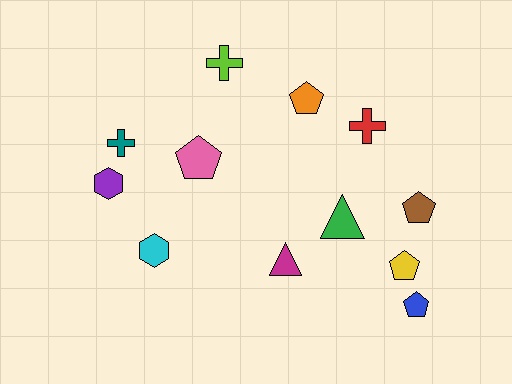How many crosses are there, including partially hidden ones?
There are 3 crosses.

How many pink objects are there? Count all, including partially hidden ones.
There is 1 pink object.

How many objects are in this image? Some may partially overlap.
There are 12 objects.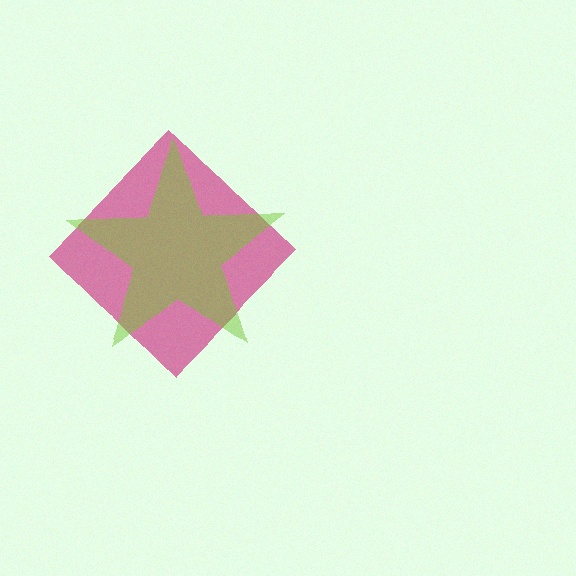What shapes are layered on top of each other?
The layered shapes are: a magenta diamond, a lime star.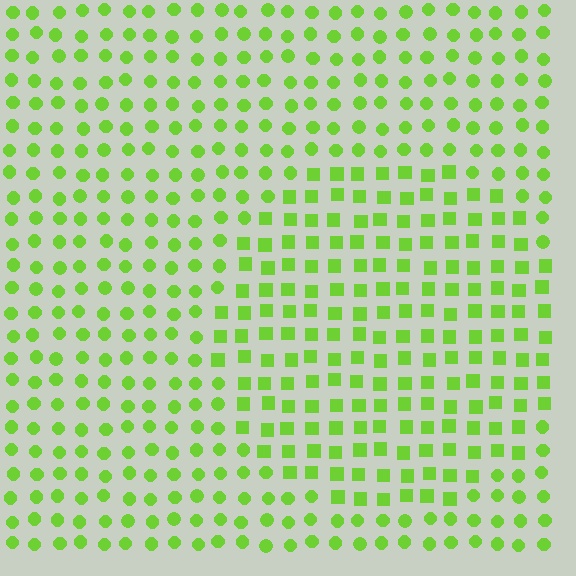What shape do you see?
I see a circle.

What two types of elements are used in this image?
The image uses squares inside the circle region and circles outside it.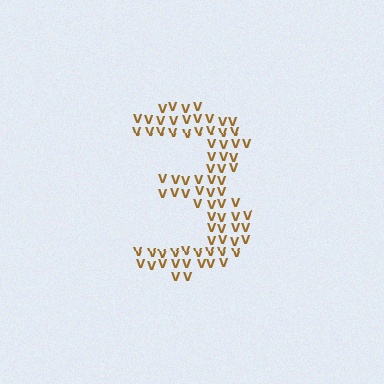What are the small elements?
The small elements are letter V's.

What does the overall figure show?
The overall figure shows the digit 3.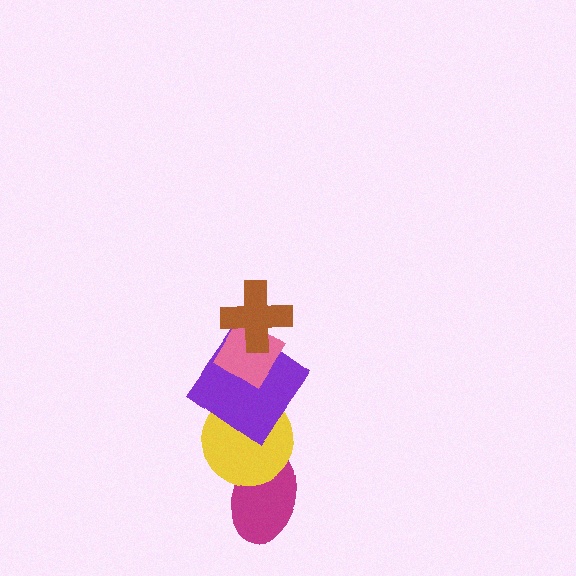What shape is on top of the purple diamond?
The pink diamond is on top of the purple diamond.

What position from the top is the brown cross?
The brown cross is 1st from the top.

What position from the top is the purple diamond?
The purple diamond is 3rd from the top.